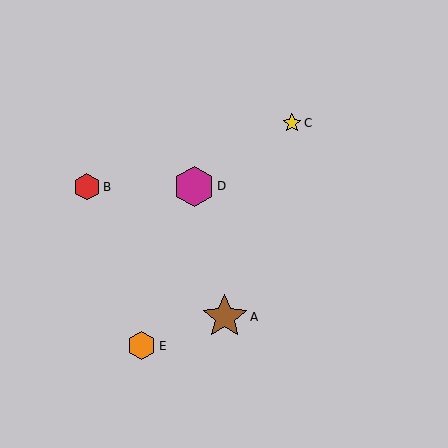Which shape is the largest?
The brown star (labeled A) is the largest.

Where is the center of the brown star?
The center of the brown star is at (225, 317).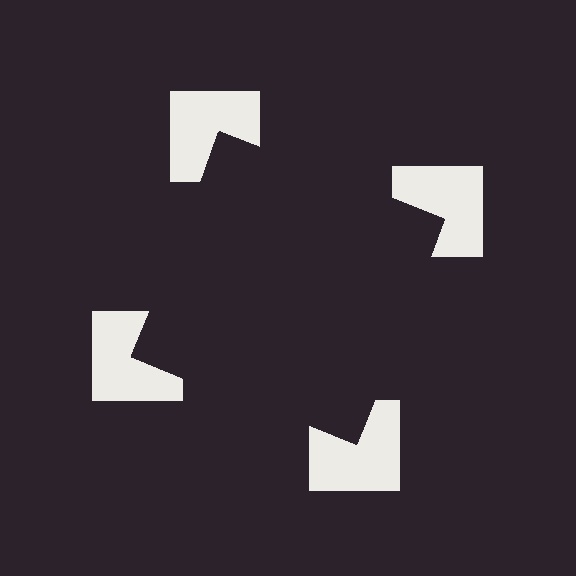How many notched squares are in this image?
There are 4 — one at each vertex of the illusory square.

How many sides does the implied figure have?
4 sides.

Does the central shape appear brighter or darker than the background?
It typically appears slightly darker than the background, even though no actual brightness change is drawn.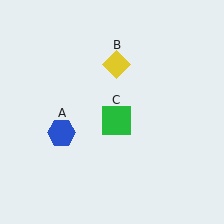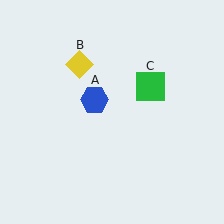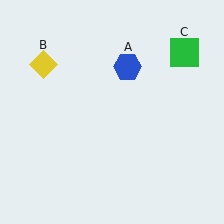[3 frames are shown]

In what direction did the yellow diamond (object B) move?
The yellow diamond (object B) moved left.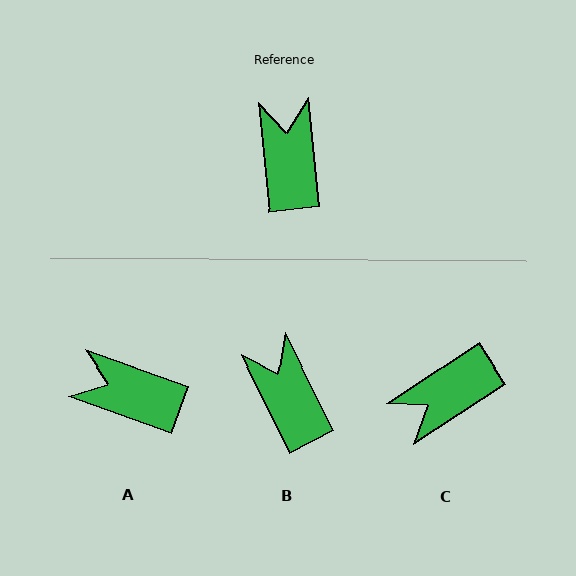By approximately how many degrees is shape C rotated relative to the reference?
Approximately 117 degrees counter-clockwise.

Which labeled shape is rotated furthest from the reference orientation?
C, about 117 degrees away.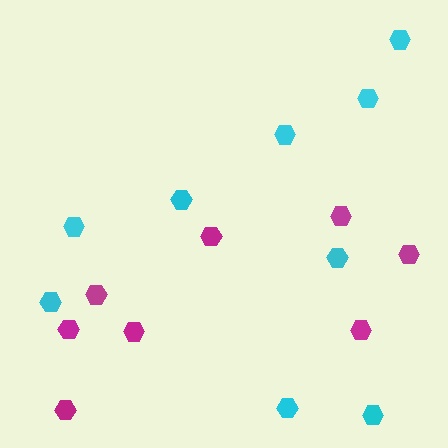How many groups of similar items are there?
There are 2 groups: one group of cyan hexagons (9) and one group of magenta hexagons (8).